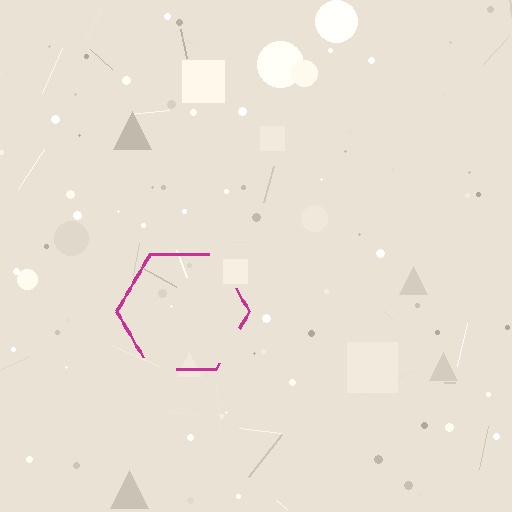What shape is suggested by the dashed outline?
The dashed outline suggests a hexagon.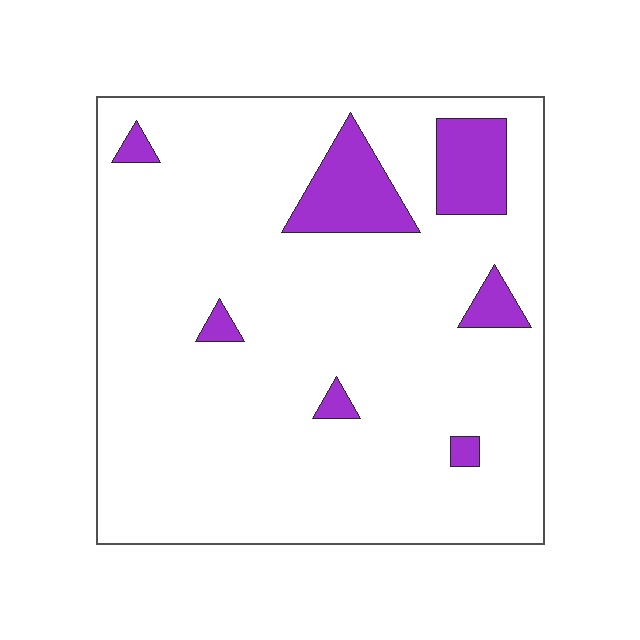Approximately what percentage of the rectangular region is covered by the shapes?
Approximately 10%.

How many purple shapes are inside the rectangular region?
7.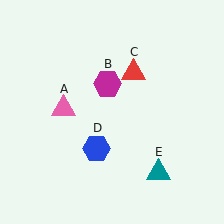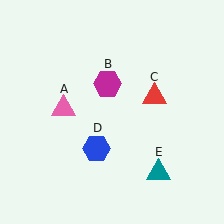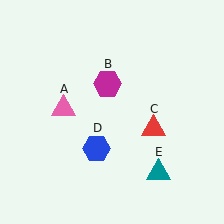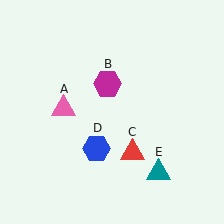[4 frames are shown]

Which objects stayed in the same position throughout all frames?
Pink triangle (object A) and magenta hexagon (object B) and blue hexagon (object D) and teal triangle (object E) remained stationary.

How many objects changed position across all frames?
1 object changed position: red triangle (object C).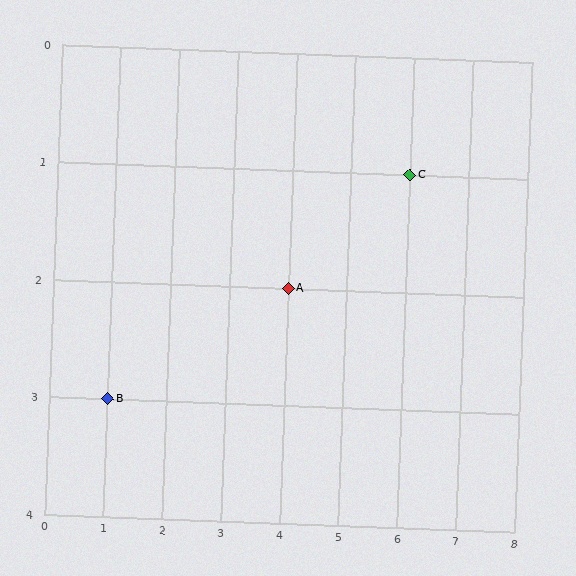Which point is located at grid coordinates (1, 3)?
Point B is at (1, 3).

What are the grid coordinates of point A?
Point A is at grid coordinates (4, 2).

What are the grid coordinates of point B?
Point B is at grid coordinates (1, 3).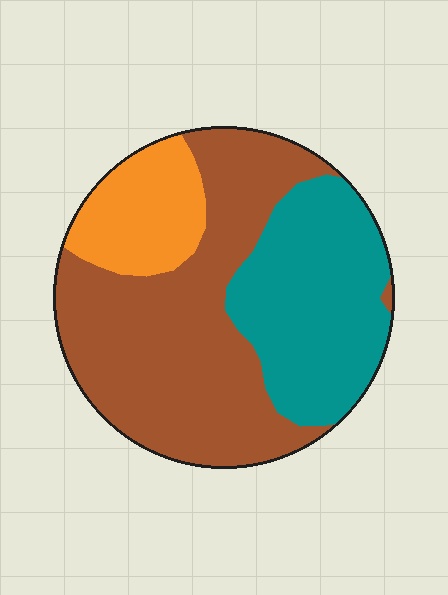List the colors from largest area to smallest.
From largest to smallest: brown, teal, orange.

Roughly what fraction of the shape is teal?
Teal takes up about one third (1/3) of the shape.